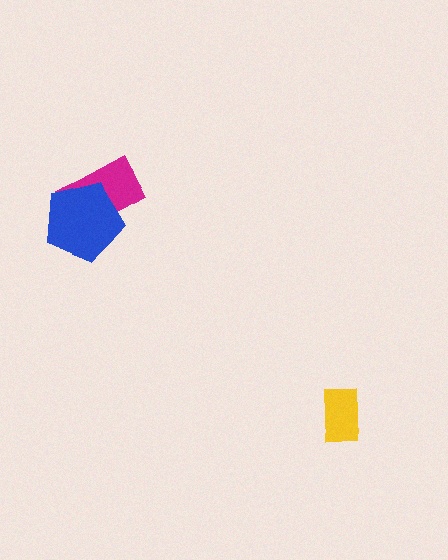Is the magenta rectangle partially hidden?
Yes, it is partially covered by another shape.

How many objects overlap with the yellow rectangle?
0 objects overlap with the yellow rectangle.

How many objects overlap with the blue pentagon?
1 object overlaps with the blue pentagon.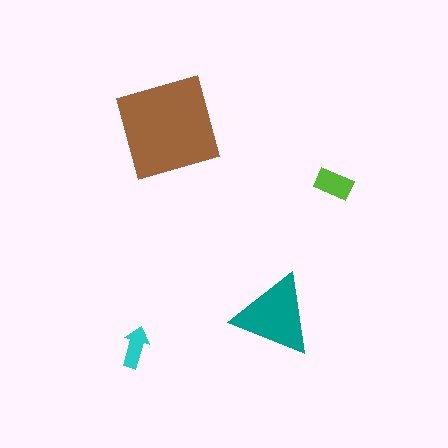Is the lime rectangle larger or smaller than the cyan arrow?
Larger.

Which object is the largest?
The brown diamond.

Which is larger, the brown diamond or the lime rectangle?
The brown diamond.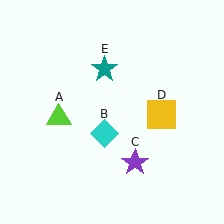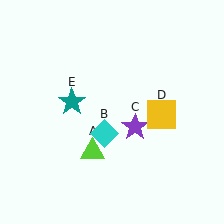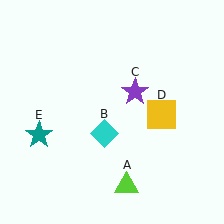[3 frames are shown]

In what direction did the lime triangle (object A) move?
The lime triangle (object A) moved down and to the right.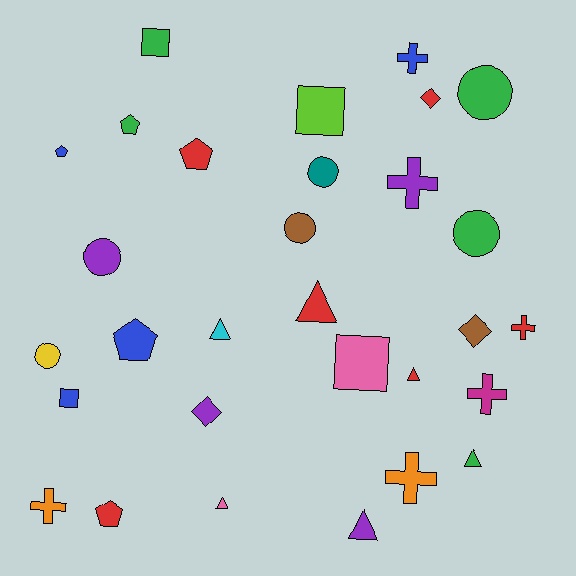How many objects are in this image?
There are 30 objects.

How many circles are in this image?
There are 6 circles.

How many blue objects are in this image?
There are 4 blue objects.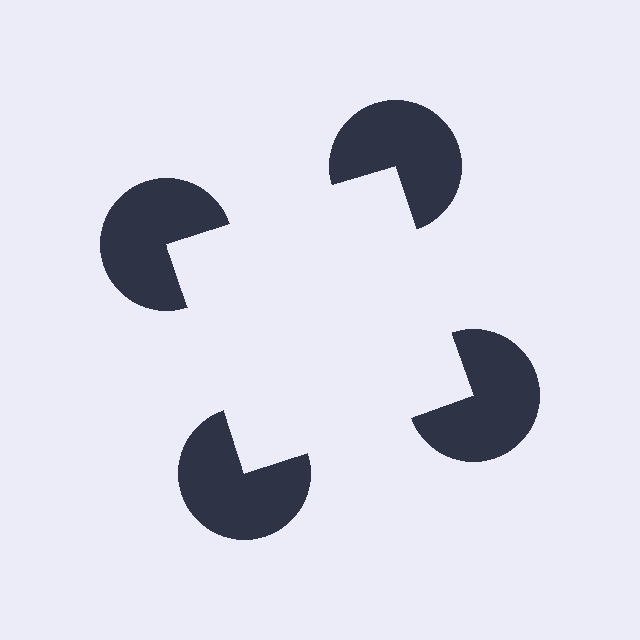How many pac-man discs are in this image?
There are 4 — one at each vertex of the illusory square.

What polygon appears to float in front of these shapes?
An illusory square — its edges are inferred from the aligned wedge cuts in the pac-man discs, not physically drawn.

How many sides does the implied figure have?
4 sides.